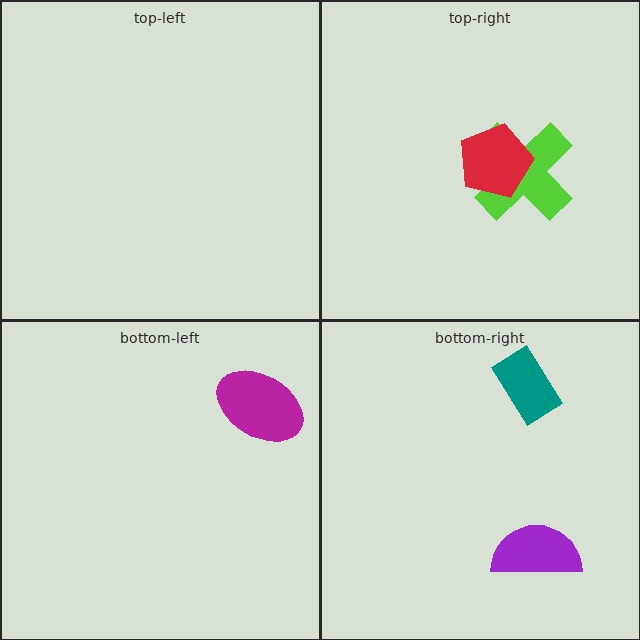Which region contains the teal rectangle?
The bottom-right region.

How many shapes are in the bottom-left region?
1.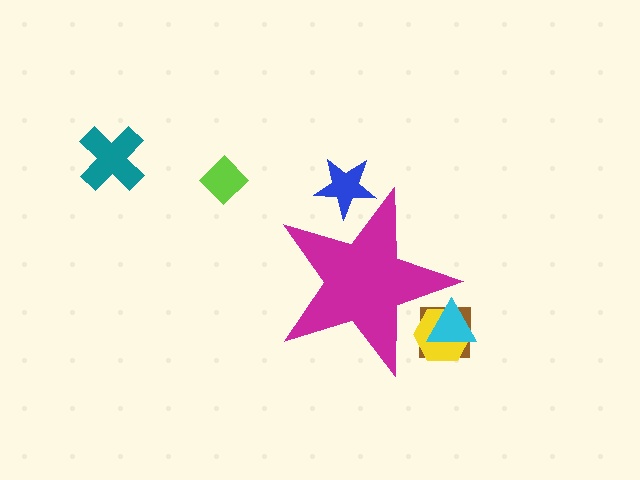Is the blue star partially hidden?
Yes, the blue star is partially hidden behind the magenta star.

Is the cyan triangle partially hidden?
Yes, the cyan triangle is partially hidden behind the magenta star.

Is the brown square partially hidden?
Yes, the brown square is partially hidden behind the magenta star.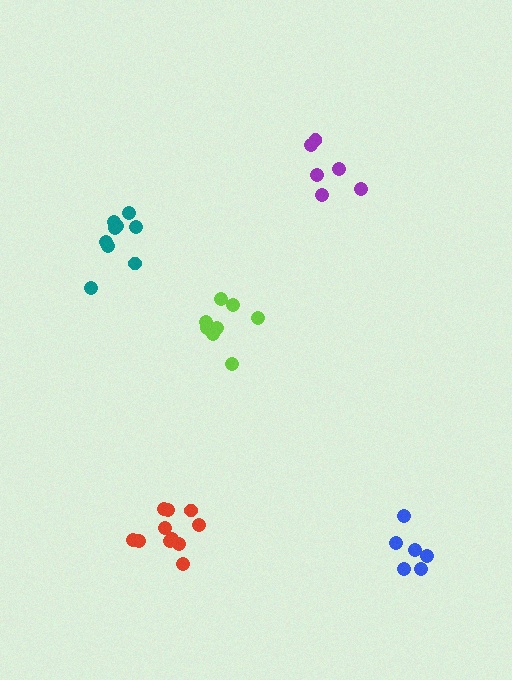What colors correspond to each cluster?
The clusters are colored: teal, blue, lime, purple, red.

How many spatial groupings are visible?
There are 5 spatial groupings.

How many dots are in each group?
Group 1: 9 dots, Group 2: 6 dots, Group 3: 9 dots, Group 4: 6 dots, Group 5: 11 dots (41 total).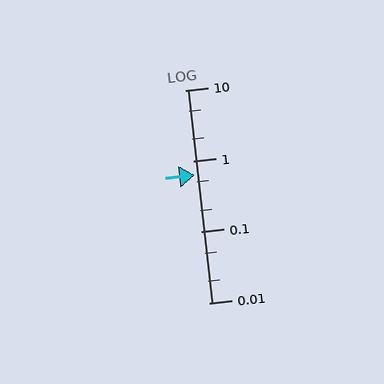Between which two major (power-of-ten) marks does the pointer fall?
The pointer is between 0.1 and 1.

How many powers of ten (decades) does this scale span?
The scale spans 3 decades, from 0.01 to 10.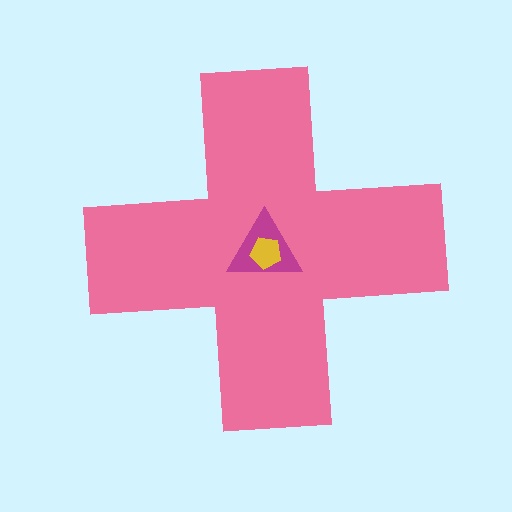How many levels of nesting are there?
3.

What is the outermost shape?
The pink cross.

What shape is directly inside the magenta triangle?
The yellow pentagon.